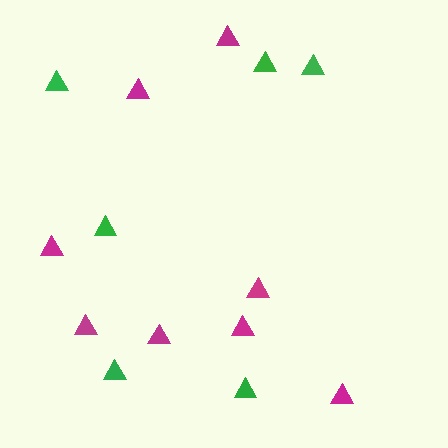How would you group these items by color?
There are 2 groups: one group of green triangles (6) and one group of magenta triangles (8).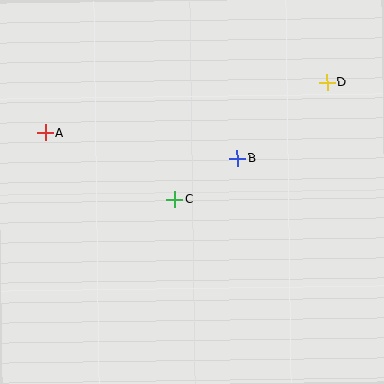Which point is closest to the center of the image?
Point C at (175, 199) is closest to the center.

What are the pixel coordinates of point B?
Point B is at (237, 159).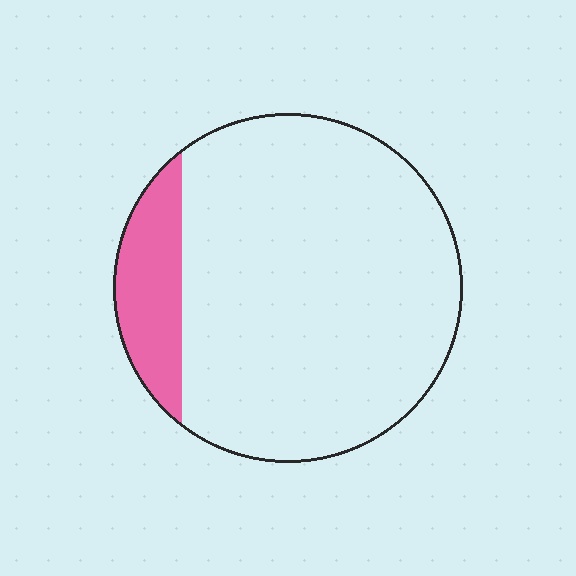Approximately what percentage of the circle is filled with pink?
Approximately 15%.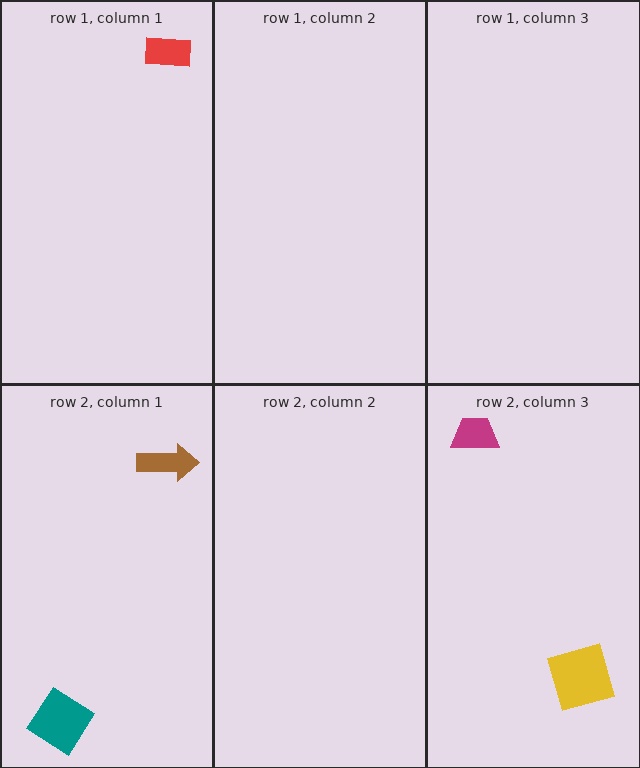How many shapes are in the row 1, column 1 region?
1.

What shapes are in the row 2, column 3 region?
The yellow square, the magenta trapezoid.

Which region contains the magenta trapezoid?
The row 2, column 3 region.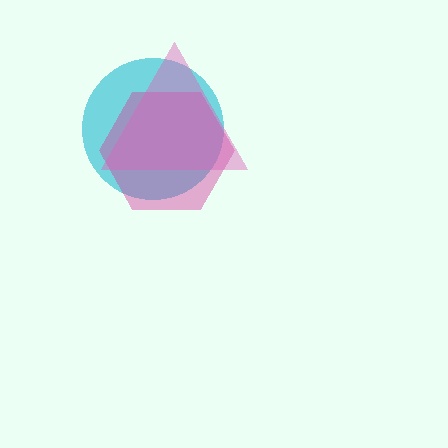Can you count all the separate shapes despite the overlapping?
Yes, there are 3 separate shapes.